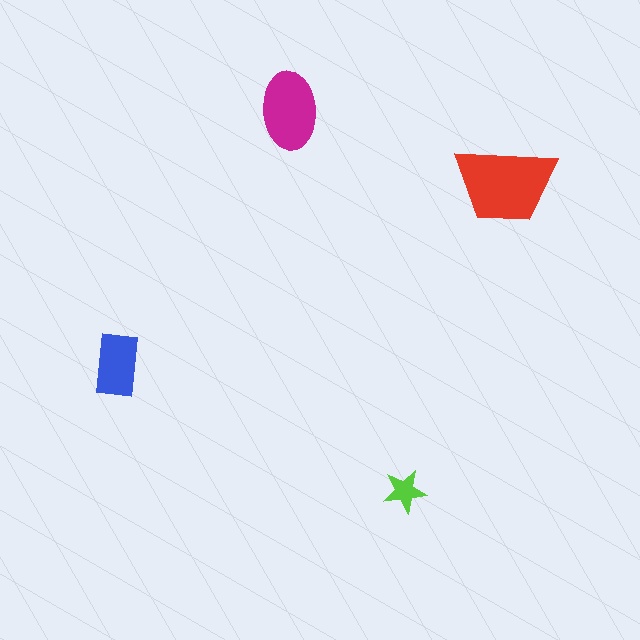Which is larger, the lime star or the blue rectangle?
The blue rectangle.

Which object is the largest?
The red trapezoid.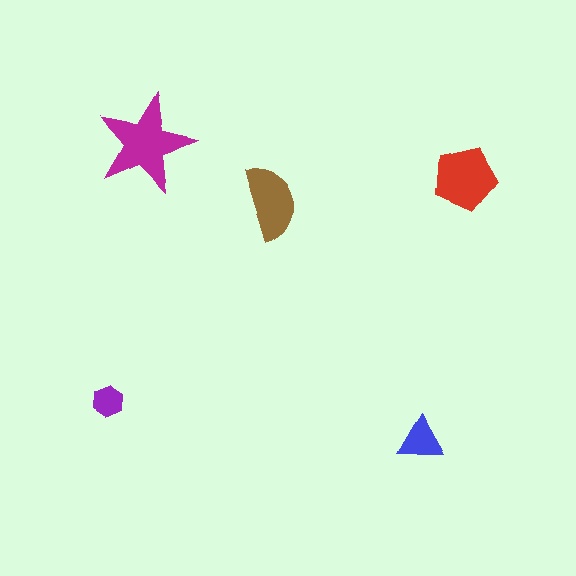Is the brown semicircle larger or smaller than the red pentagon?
Smaller.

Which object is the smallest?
The purple hexagon.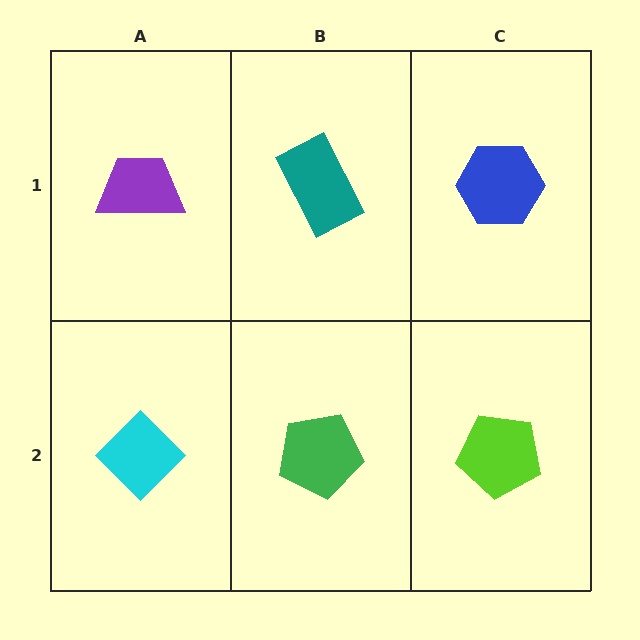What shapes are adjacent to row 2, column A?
A purple trapezoid (row 1, column A), a green pentagon (row 2, column B).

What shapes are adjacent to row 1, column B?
A green pentagon (row 2, column B), a purple trapezoid (row 1, column A), a blue hexagon (row 1, column C).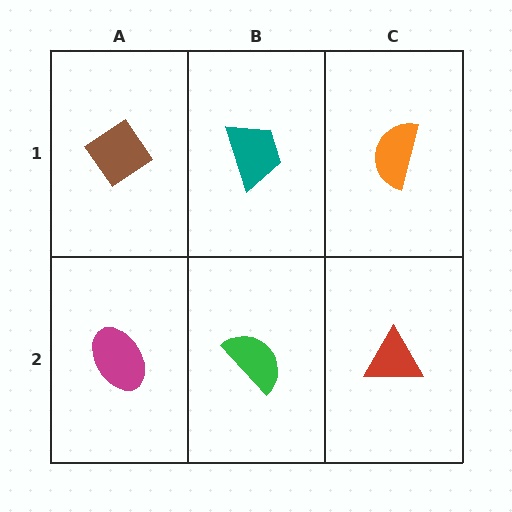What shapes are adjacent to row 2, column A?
A brown diamond (row 1, column A), a green semicircle (row 2, column B).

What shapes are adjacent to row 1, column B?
A green semicircle (row 2, column B), a brown diamond (row 1, column A), an orange semicircle (row 1, column C).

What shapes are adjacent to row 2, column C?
An orange semicircle (row 1, column C), a green semicircle (row 2, column B).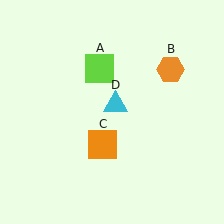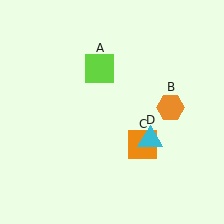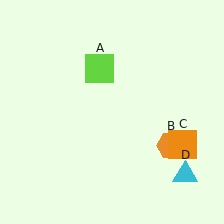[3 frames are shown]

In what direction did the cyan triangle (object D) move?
The cyan triangle (object D) moved down and to the right.